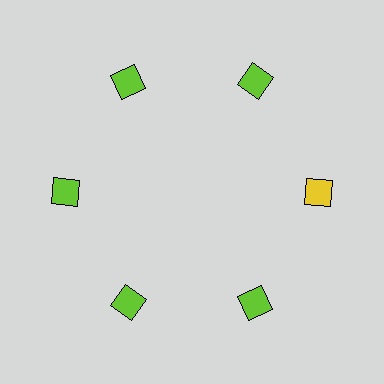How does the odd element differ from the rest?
It has a different color: yellow instead of lime.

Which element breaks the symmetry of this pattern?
The yellow square at roughly the 3 o'clock position breaks the symmetry. All other shapes are lime squares.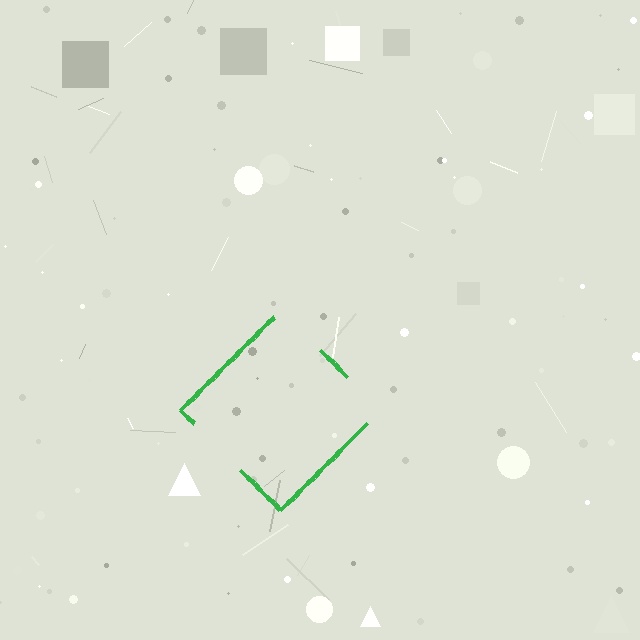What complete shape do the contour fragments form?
The contour fragments form a diamond.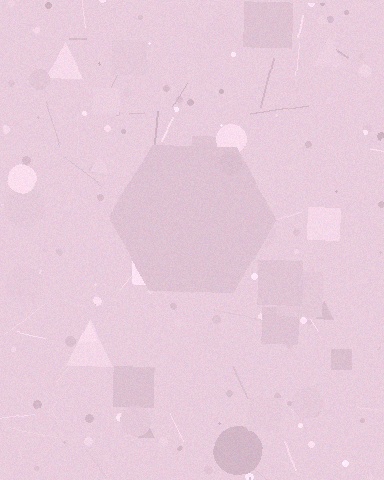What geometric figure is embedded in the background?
A hexagon is embedded in the background.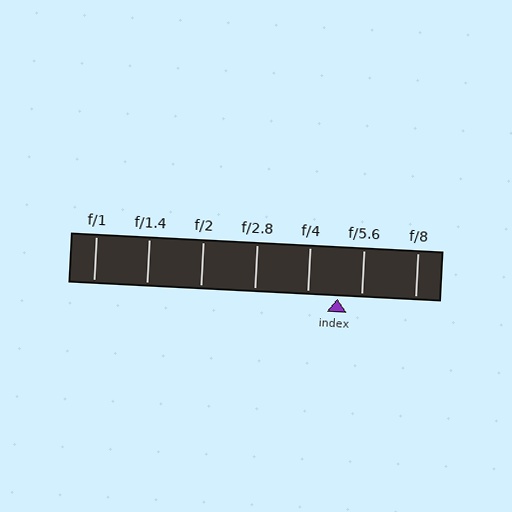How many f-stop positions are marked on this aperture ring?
There are 7 f-stop positions marked.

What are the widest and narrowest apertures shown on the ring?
The widest aperture shown is f/1 and the narrowest is f/8.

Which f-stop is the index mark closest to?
The index mark is closest to f/5.6.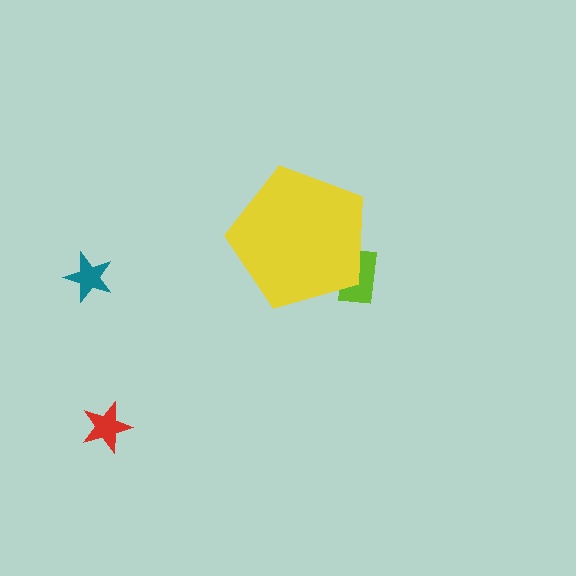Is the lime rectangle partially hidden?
Yes, the lime rectangle is partially hidden behind the yellow pentagon.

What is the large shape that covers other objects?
A yellow pentagon.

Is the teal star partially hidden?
No, the teal star is fully visible.